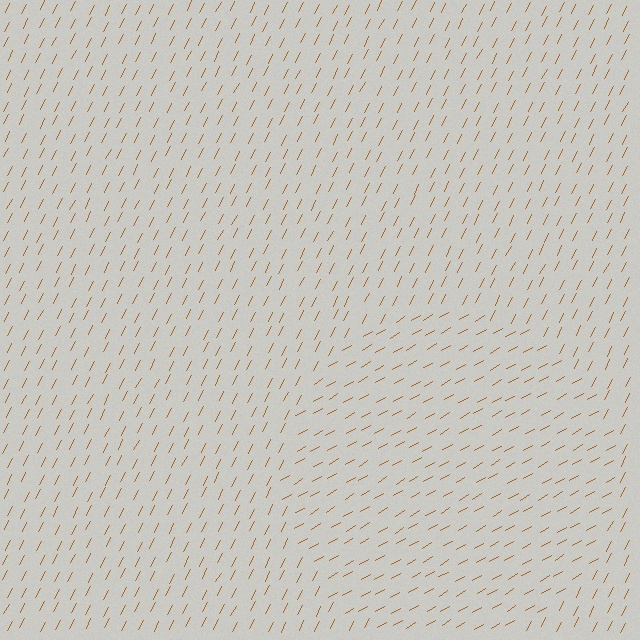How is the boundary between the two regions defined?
The boundary is defined purely by a change in line orientation (approximately 32 degrees difference). All lines are the same color and thickness.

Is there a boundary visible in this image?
Yes, there is a texture boundary formed by a change in line orientation.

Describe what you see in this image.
The image is filled with small brown line segments. A circle region in the image has lines oriented differently from the surrounding lines, creating a visible texture boundary.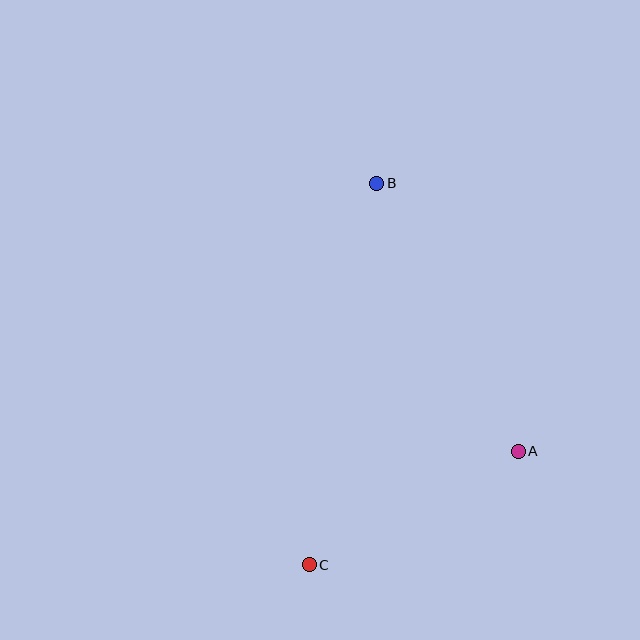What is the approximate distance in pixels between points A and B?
The distance between A and B is approximately 303 pixels.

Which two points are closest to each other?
Points A and C are closest to each other.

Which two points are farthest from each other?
Points B and C are farthest from each other.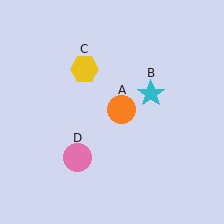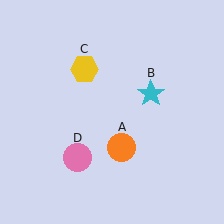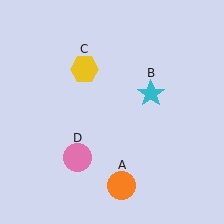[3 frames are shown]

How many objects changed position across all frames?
1 object changed position: orange circle (object A).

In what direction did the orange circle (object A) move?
The orange circle (object A) moved down.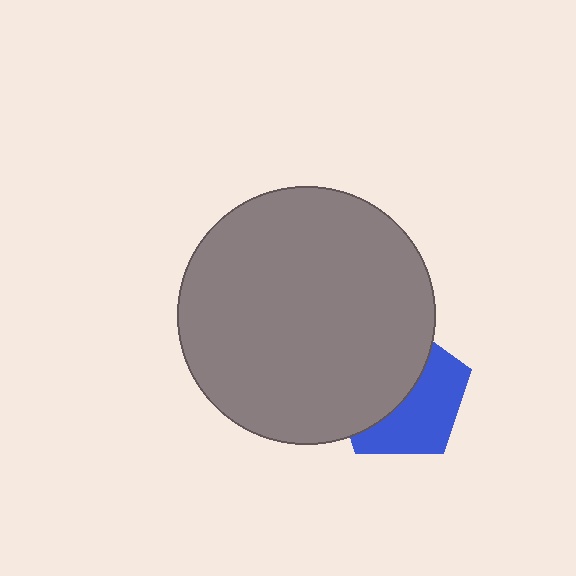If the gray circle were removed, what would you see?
You would see the complete blue pentagon.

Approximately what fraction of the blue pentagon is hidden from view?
Roughly 52% of the blue pentagon is hidden behind the gray circle.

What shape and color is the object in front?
The object in front is a gray circle.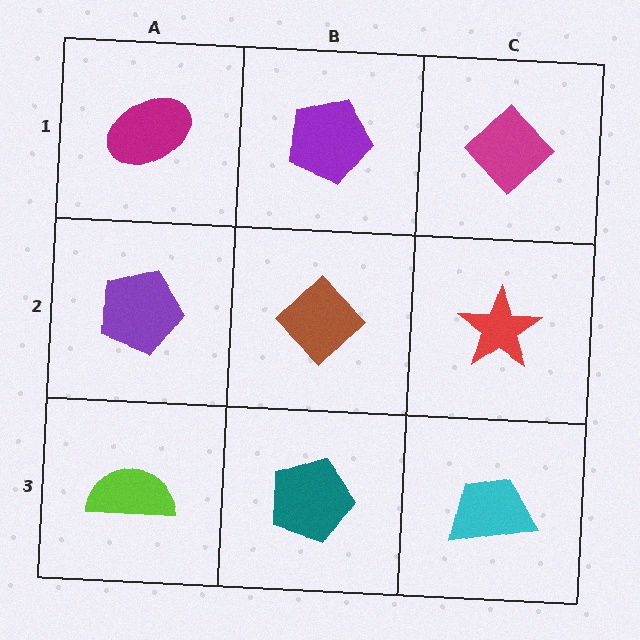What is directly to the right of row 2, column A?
A brown diamond.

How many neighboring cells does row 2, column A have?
3.